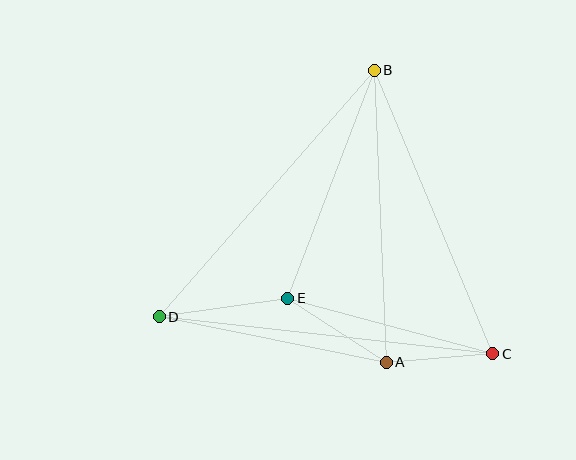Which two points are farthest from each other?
Points C and D are farthest from each other.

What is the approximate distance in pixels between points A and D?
The distance between A and D is approximately 232 pixels.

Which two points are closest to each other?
Points A and C are closest to each other.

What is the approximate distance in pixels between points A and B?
The distance between A and B is approximately 292 pixels.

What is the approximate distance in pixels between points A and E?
The distance between A and E is approximately 117 pixels.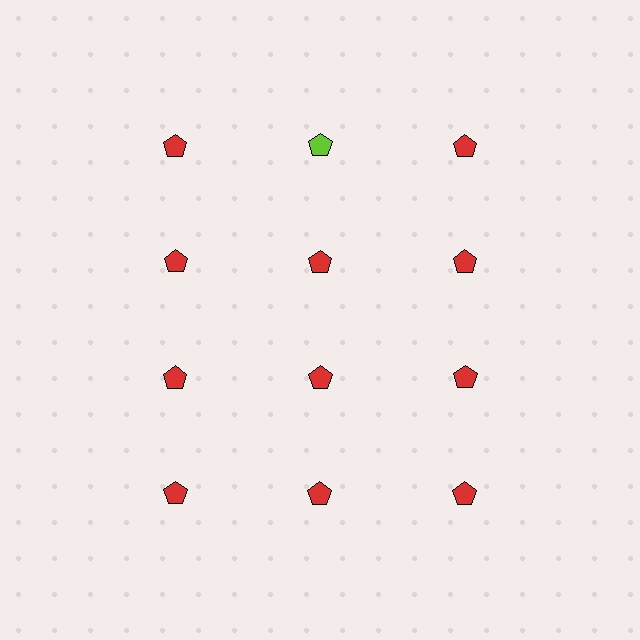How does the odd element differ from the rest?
It has a different color: lime instead of red.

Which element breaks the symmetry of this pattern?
The lime pentagon in the top row, second from left column breaks the symmetry. All other shapes are red pentagons.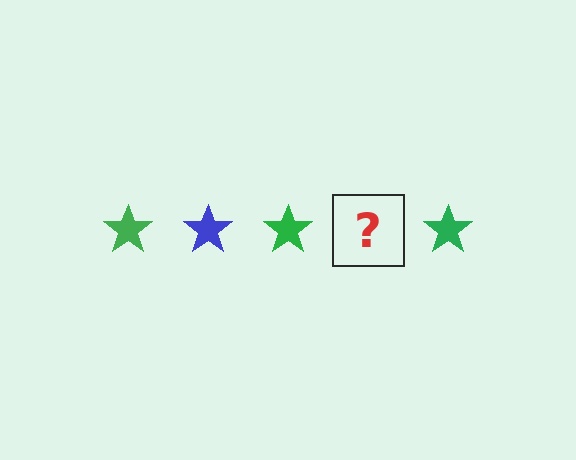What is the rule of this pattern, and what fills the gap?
The rule is that the pattern cycles through green, blue stars. The gap should be filled with a blue star.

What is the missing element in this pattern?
The missing element is a blue star.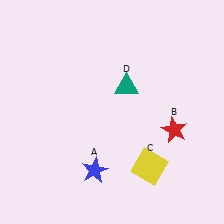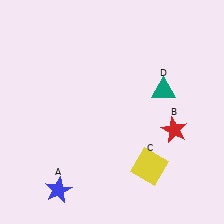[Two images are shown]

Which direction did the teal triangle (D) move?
The teal triangle (D) moved right.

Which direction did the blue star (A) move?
The blue star (A) moved left.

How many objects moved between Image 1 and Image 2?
2 objects moved between the two images.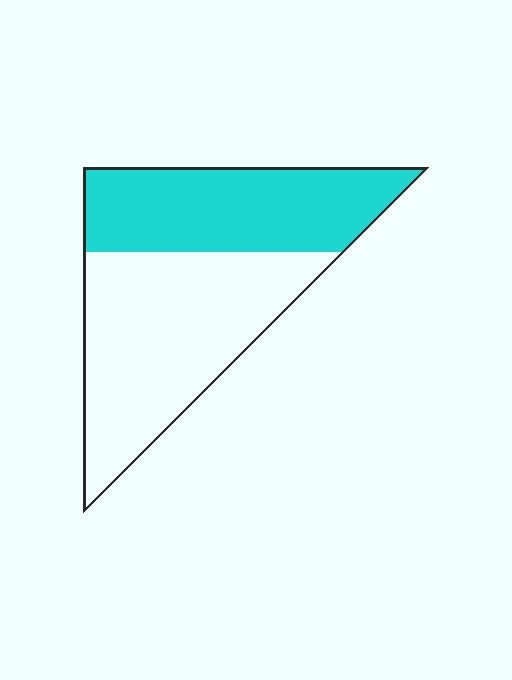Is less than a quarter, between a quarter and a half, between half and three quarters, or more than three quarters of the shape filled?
Between a quarter and a half.